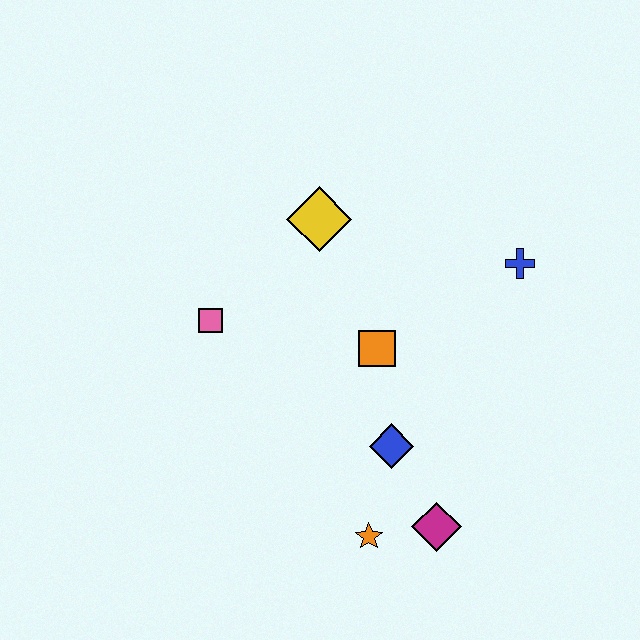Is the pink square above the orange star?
Yes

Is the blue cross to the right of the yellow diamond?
Yes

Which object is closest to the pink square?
The yellow diamond is closest to the pink square.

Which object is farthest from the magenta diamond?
The yellow diamond is farthest from the magenta diamond.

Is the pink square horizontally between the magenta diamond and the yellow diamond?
No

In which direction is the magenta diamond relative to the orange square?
The magenta diamond is below the orange square.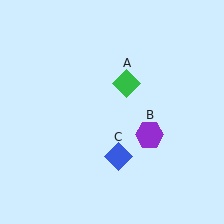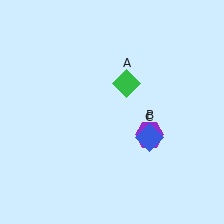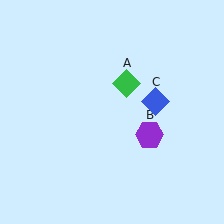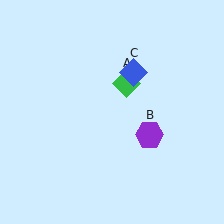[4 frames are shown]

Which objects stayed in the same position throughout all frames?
Green diamond (object A) and purple hexagon (object B) remained stationary.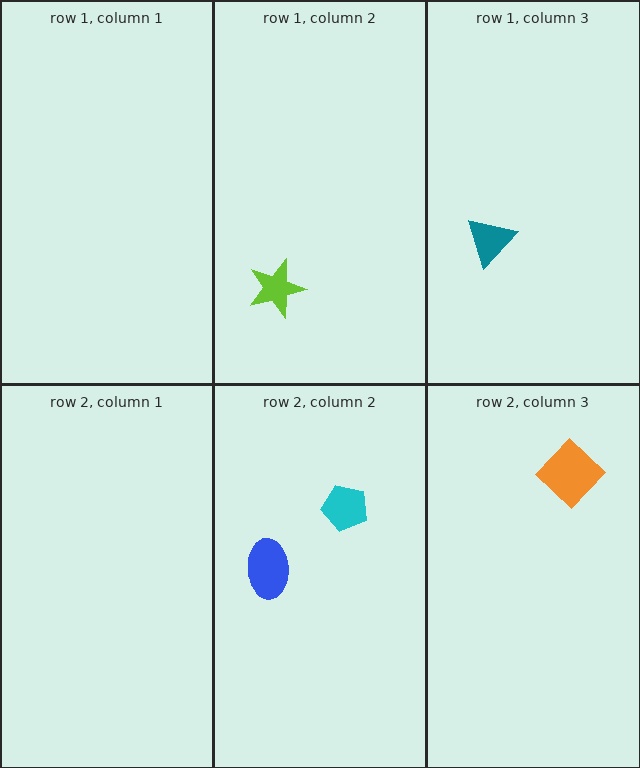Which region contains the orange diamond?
The row 2, column 3 region.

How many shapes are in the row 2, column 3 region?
1.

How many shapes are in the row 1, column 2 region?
1.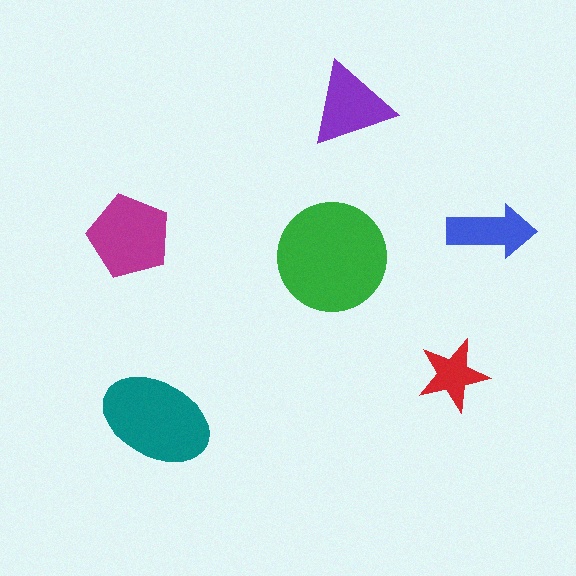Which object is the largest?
The green circle.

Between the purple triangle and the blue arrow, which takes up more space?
The purple triangle.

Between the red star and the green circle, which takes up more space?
The green circle.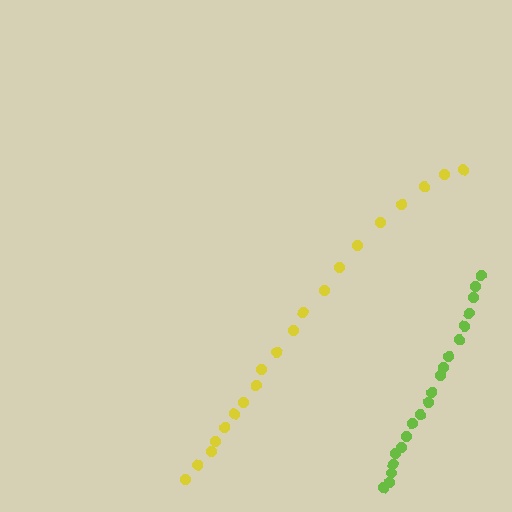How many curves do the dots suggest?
There are 2 distinct paths.